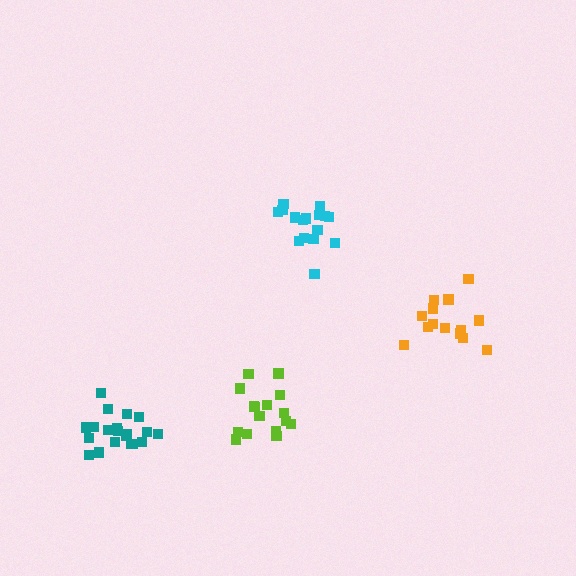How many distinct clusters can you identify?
There are 4 distinct clusters.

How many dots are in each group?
Group 1: 16 dots, Group 2: 14 dots, Group 3: 20 dots, Group 4: 16 dots (66 total).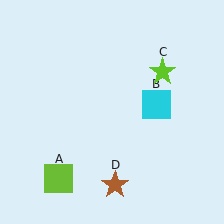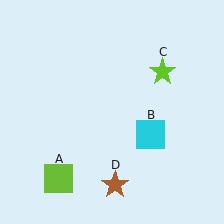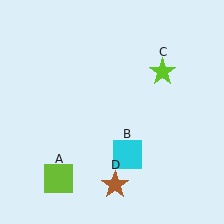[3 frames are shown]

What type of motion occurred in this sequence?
The cyan square (object B) rotated clockwise around the center of the scene.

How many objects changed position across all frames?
1 object changed position: cyan square (object B).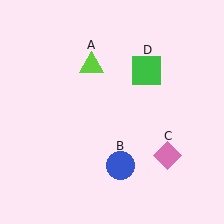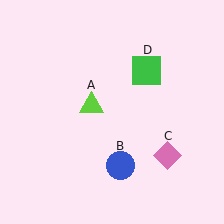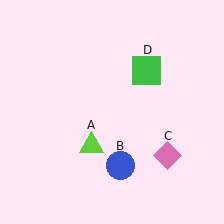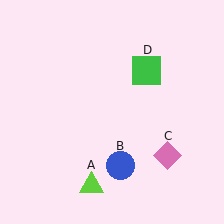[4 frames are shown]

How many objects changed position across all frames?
1 object changed position: lime triangle (object A).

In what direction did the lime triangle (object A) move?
The lime triangle (object A) moved down.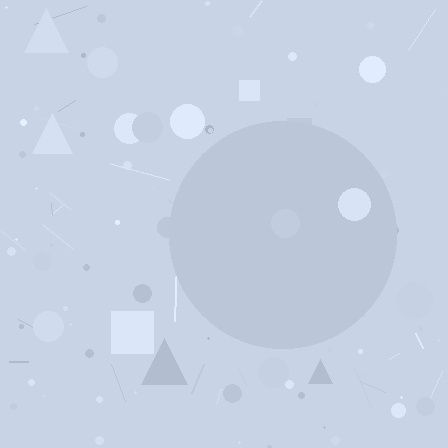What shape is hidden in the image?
A circle is hidden in the image.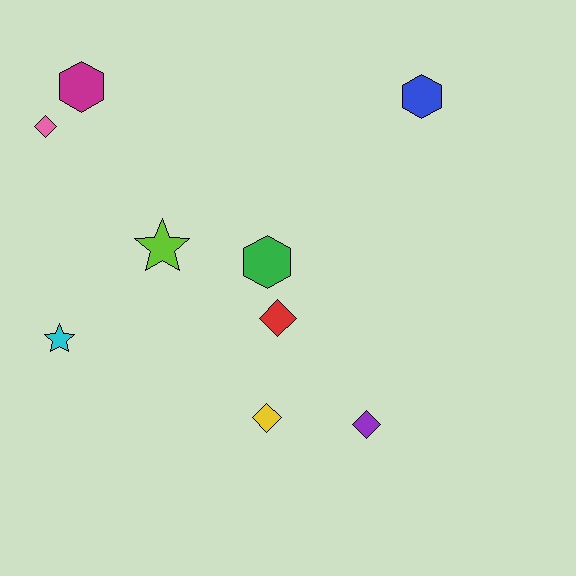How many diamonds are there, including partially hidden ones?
There are 4 diamonds.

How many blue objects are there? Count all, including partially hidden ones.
There is 1 blue object.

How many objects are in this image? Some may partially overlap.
There are 9 objects.